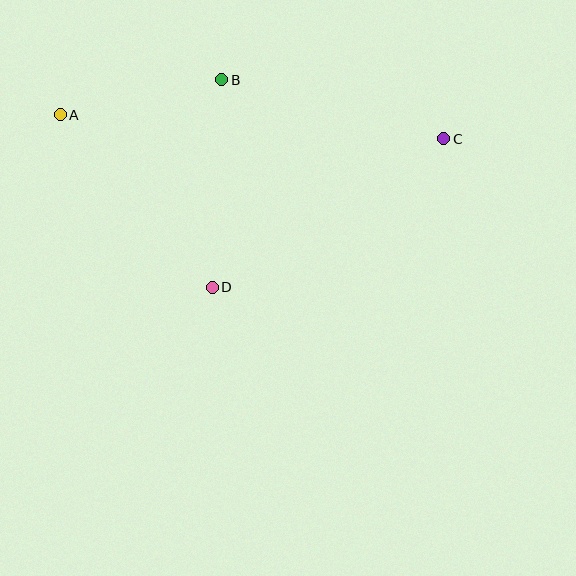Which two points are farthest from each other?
Points A and C are farthest from each other.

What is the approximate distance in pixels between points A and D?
The distance between A and D is approximately 230 pixels.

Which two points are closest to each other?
Points A and B are closest to each other.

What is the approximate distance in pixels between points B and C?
The distance between B and C is approximately 230 pixels.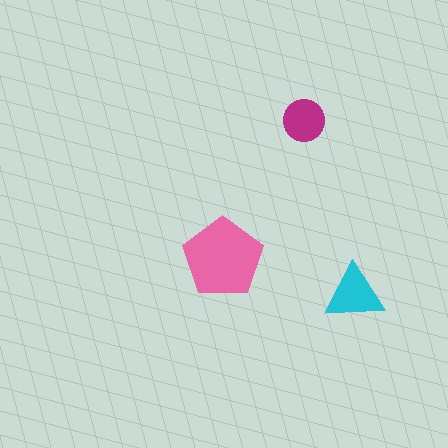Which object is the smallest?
The magenta circle.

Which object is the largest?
The pink pentagon.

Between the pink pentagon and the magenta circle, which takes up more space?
The pink pentagon.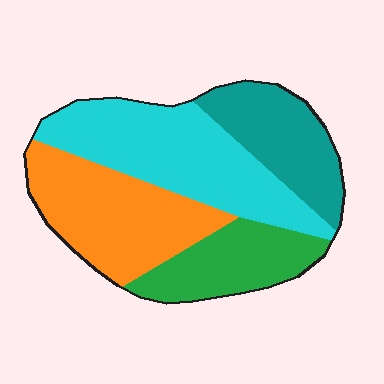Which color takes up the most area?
Cyan, at roughly 35%.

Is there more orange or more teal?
Orange.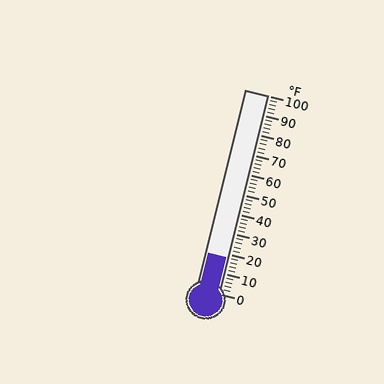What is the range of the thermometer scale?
The thermometer scale ranges from 0°F to 100°F.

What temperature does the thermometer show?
The thermometer shows approximately 18°F.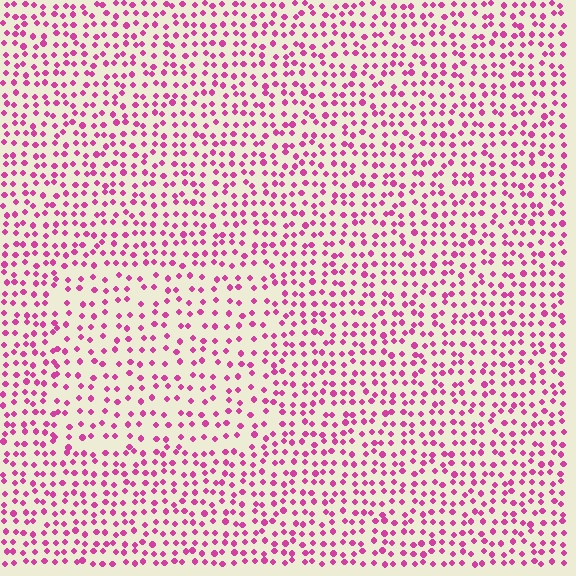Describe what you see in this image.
The image contains small magenta elements arranged at two different densities. A rectangle-shaped region is visible where the elements are less densely packed than the surrounding area.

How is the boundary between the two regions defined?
The boundary is defined by a change in element density (approximately 1.5x ratio). All elements are the same color, size, and shape.